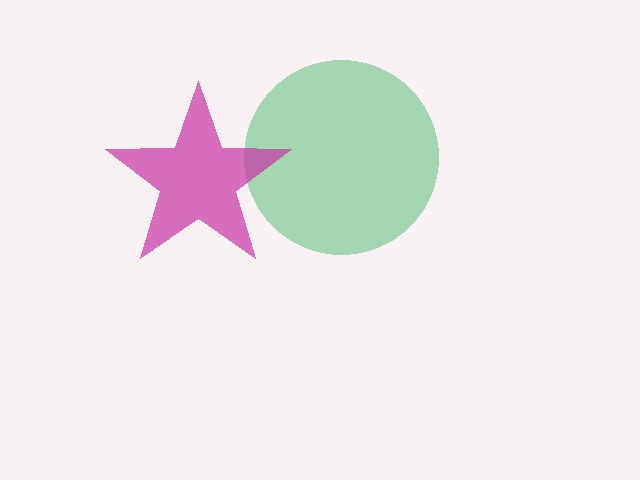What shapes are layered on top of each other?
The layered shapes are: a green circle, a magenta star.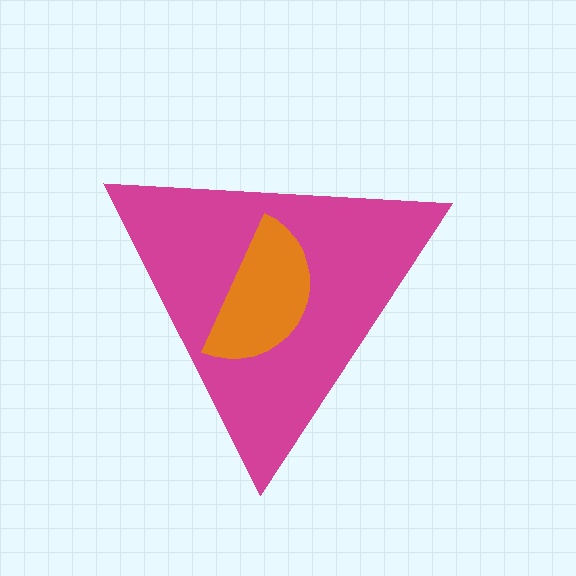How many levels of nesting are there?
2.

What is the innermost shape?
The orange semicircle.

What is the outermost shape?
The magenta triangle.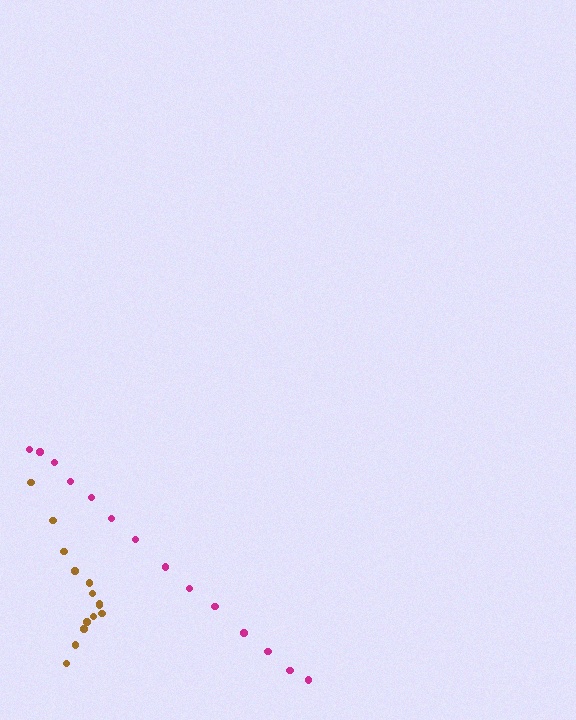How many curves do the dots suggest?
There are 2 distinct paths.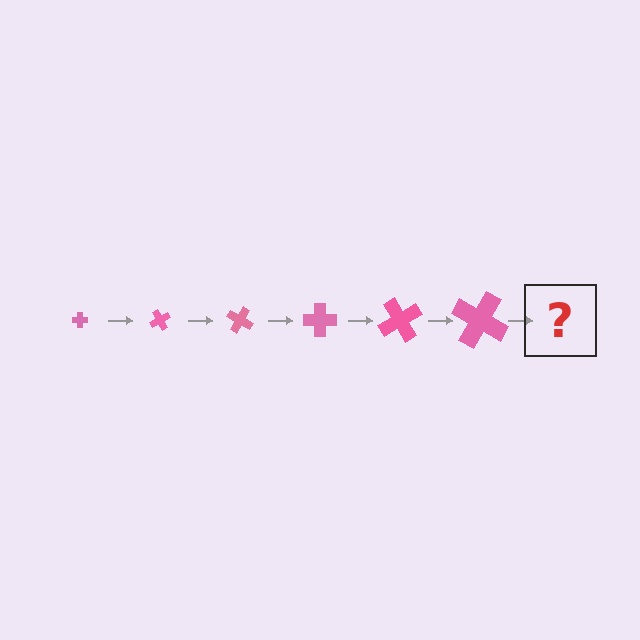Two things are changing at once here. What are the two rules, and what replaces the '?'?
The two rules are that the cross grows larger each step and it rotates 60 degrees each step. The '?' should be a cross, larger than the previous one and rotated 360 degrees from the start.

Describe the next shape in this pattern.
It should be a cross, larger than the previous one and rotated 360 degrees from the start.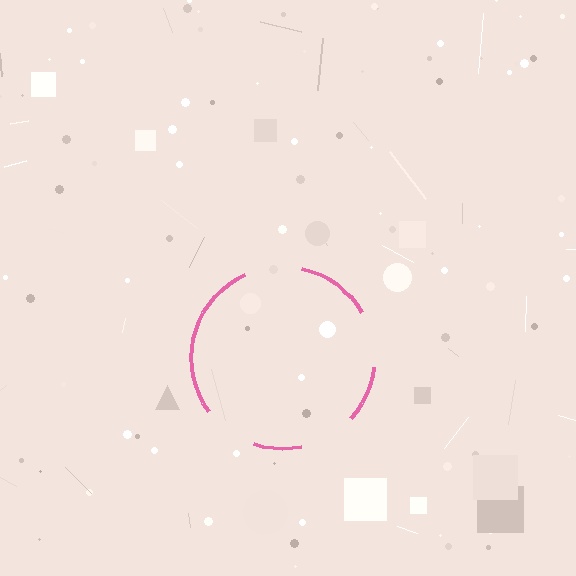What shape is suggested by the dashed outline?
The dashed outline suggests a circle.